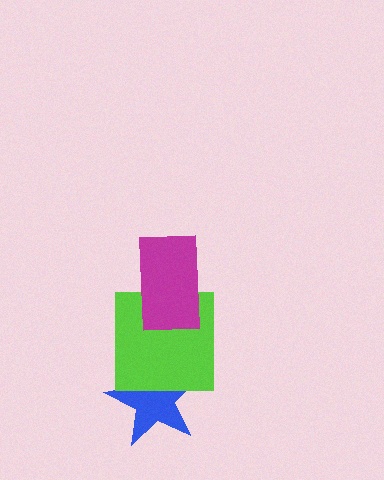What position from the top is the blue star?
The blue star is 3rd from the top.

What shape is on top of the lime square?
The magenta rectangle is on top of the lime square.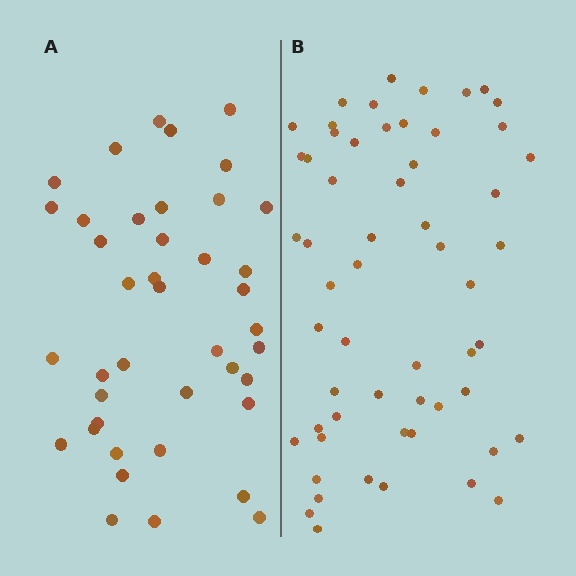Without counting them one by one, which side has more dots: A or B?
Region B (the right region) has more dots.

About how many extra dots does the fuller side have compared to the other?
Region B has approximately 15 more dots than region A.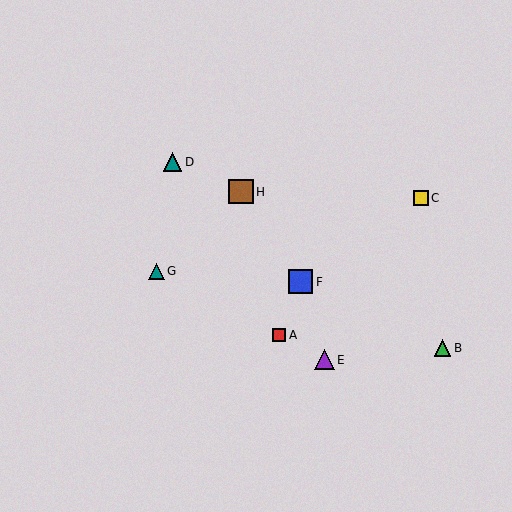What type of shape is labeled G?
Shape G is a teal triangle.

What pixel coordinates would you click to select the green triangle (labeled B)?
Click at (442, 348) to select the green triangle B.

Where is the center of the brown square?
The center of the brown square is at (241, 192).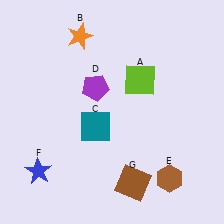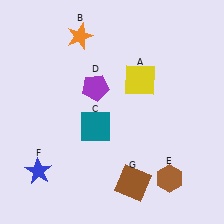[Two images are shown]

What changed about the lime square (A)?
In Image 1, A is lime. In Image 2, it changed to yellow.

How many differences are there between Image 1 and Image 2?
There is 1 difference between the two images.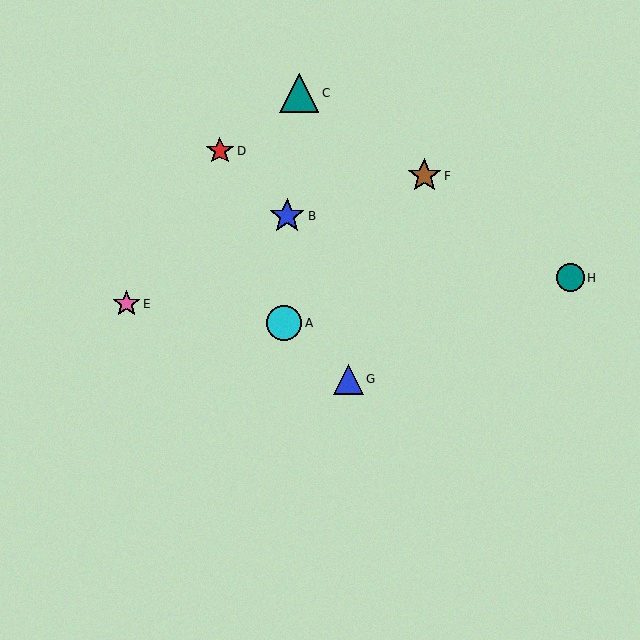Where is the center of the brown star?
The center of the brown star is at (424, 176).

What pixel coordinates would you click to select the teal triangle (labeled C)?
Click at (299, 93) to select the teal triangle C.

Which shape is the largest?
The teal triangle (labeled C) is the largest.